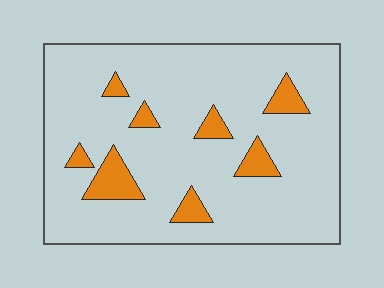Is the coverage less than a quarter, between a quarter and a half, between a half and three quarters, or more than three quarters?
Less than a quarter.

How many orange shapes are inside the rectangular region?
8.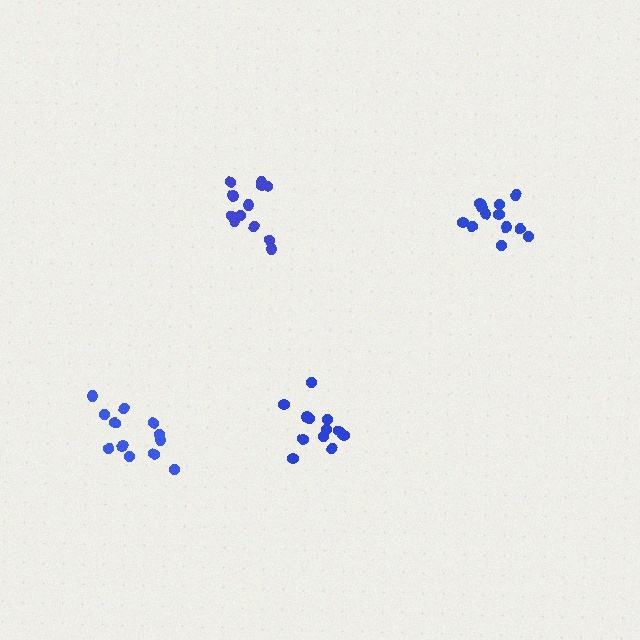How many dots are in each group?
Group 1: 12 dots, Group 2: 12 dots, Group 3: 12 dots, Group 4: 12 dots (48 total).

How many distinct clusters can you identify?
There are 4 distinct clusters.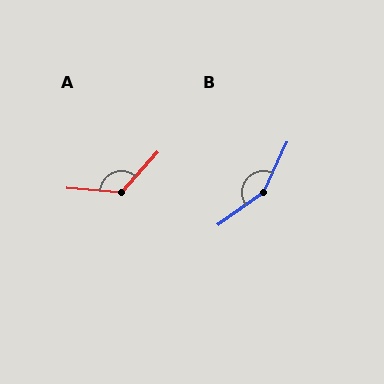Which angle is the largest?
B, at approximately 151 degrees.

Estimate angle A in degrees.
Approximately 127 degrees.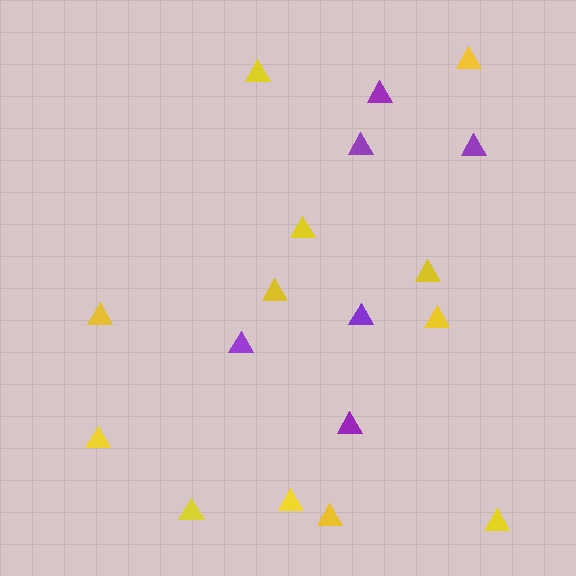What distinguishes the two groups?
There are 2 groups: one group of yellow triangles (12) and one group of purple triangles (6).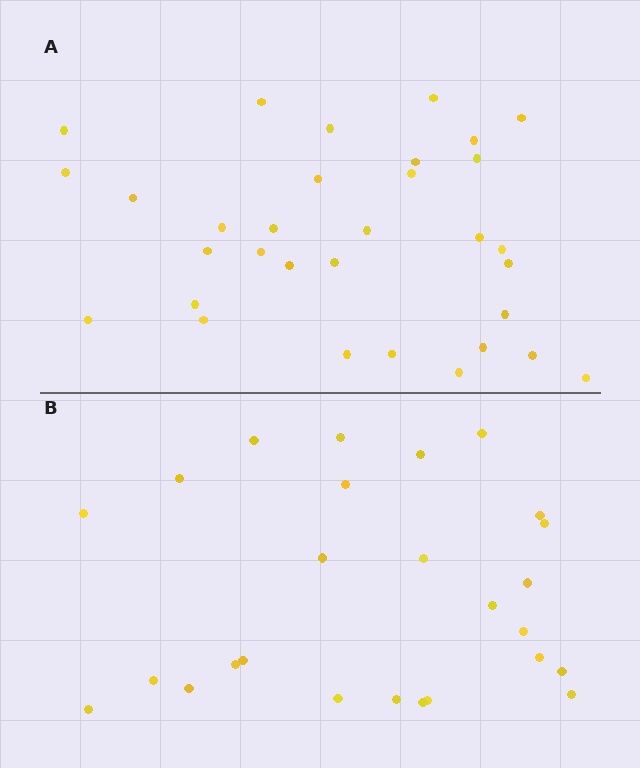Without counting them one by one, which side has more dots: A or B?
Region A (the top region) has more dots.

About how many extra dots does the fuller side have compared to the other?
Region A has about 6 more dots than region B.